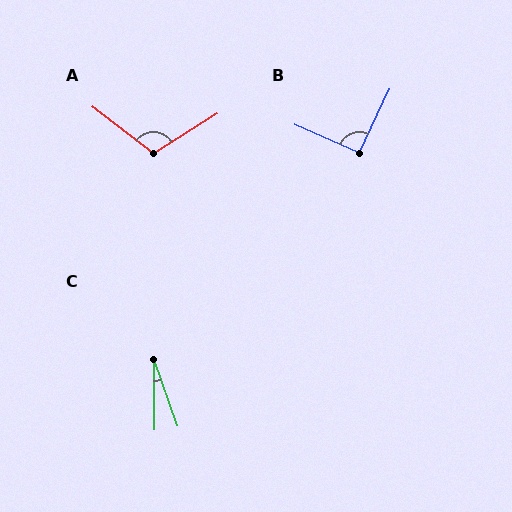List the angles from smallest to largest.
C (19°), B (91°), A (110°).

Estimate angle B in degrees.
Approximately 91 degrees.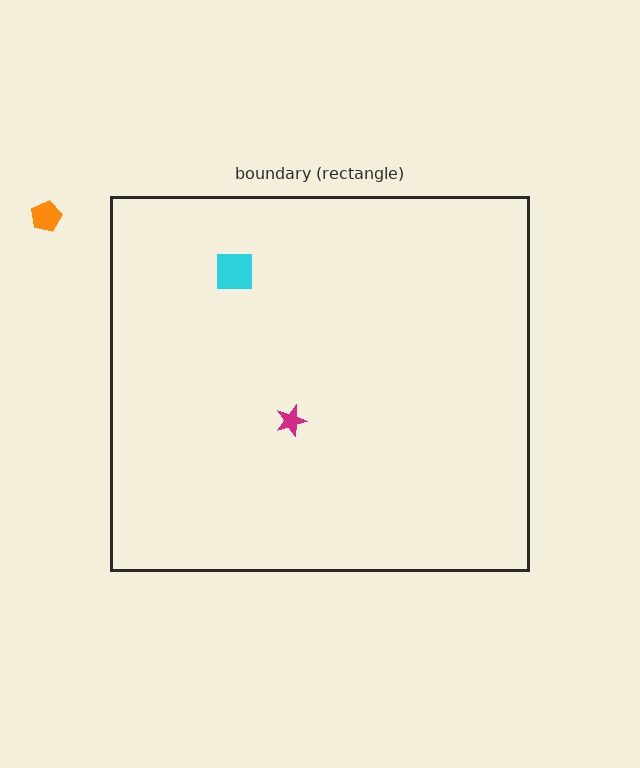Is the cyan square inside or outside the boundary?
Inside.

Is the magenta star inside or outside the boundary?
Inside.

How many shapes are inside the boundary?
2 inside, 1 outside.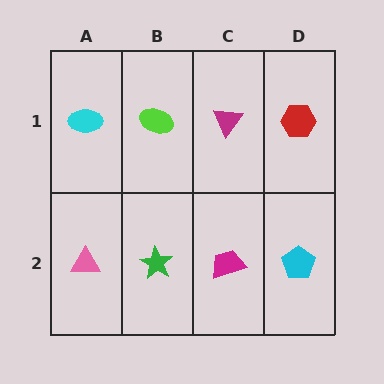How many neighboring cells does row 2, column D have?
2.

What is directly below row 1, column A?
A pink triangle.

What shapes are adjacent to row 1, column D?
A cyan pentagon (row 2, column D), a magenta triangle (row 1, column C).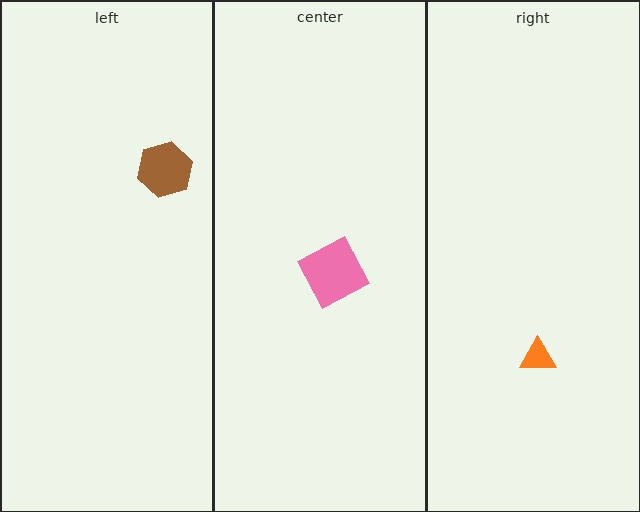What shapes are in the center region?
The pink square.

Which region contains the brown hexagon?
The left region.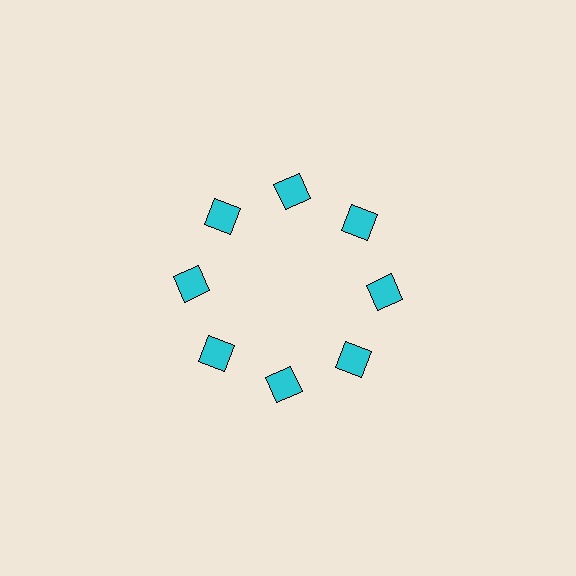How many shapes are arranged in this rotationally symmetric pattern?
There are 8 shapes, arranged in 8 groups of 1.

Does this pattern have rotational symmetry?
Yes, this pattern has 8-fold rotational symmetry. It looks the same after rotating 45 degrees around the center.